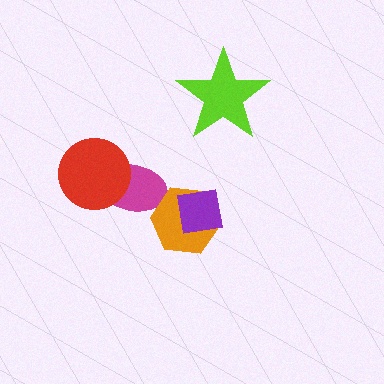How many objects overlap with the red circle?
1 object overlaps with the red circle.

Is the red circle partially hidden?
No, no other shape covers it.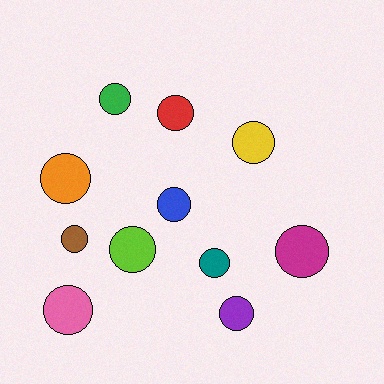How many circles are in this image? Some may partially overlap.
There are 11 circles.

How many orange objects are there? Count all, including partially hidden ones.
There is 1 orange object.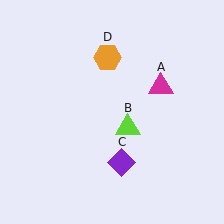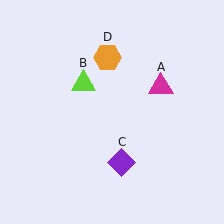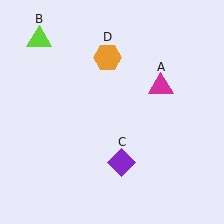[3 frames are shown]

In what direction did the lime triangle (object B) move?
The lime triangle (object B) moved up and to the left.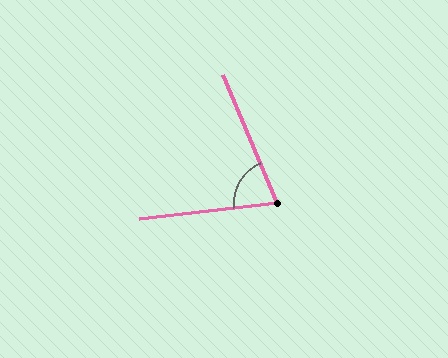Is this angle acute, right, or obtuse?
It is acute.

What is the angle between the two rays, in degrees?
Approximately 74 degrees.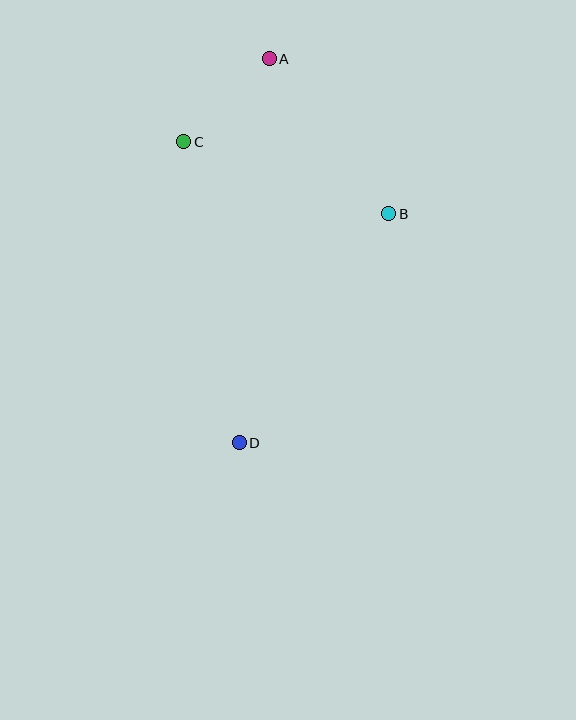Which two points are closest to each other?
Points A and C are closest to each other.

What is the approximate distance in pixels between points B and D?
The distance between B and D is approximately 273 pixels.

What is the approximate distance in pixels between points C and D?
The distance between C and D is approximately 306 pixels.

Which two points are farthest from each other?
Points A and D are farthest from each other.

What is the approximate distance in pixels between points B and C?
The distance between B and C is approximately 218 pixels.